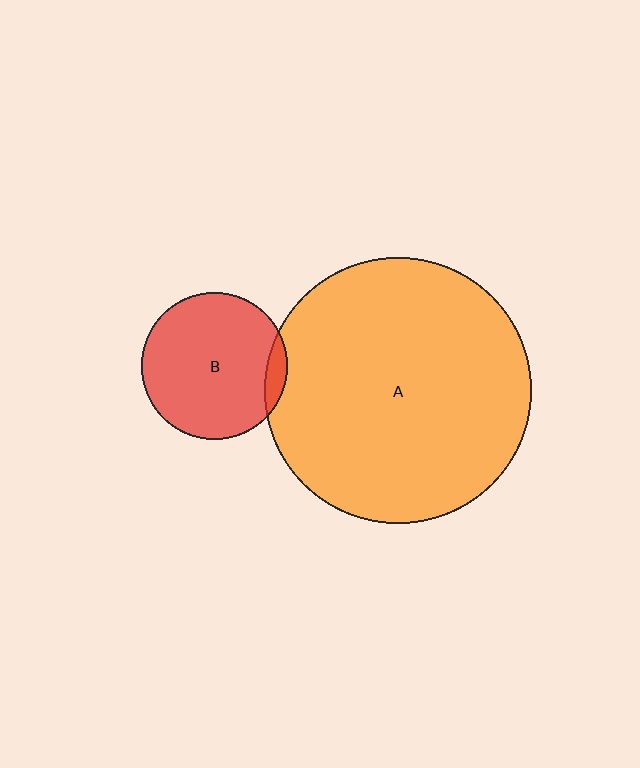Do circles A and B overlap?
Yes.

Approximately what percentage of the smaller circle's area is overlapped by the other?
Approximately 5%.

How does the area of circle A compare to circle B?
Approximately 3.3 times.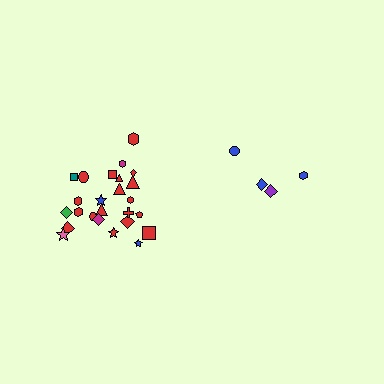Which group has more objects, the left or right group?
The left group.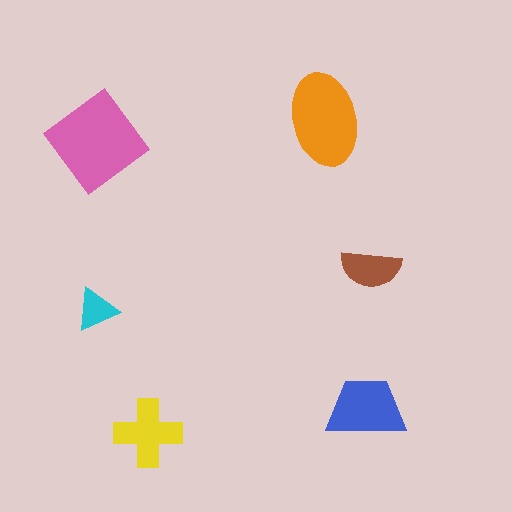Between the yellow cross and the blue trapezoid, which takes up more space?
The blue trapezoid.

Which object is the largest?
The pink diamond.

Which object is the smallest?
The cyan triangle.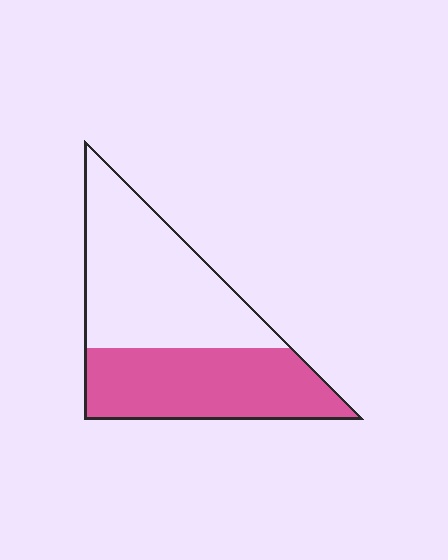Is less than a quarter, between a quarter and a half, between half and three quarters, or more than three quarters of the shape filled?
Between a quarter and a half.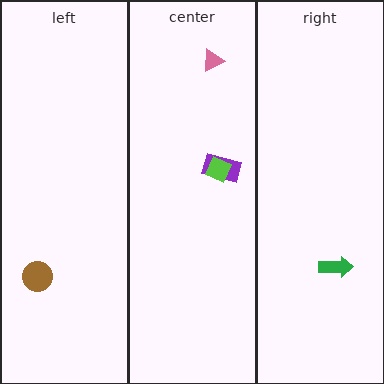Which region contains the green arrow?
The right region.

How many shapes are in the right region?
1.